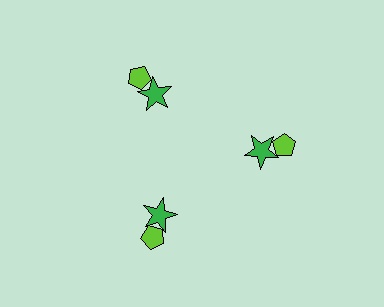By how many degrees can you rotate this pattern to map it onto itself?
The pattern maps onto itself every 120 degrees of rotation.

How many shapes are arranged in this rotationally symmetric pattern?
There are 6 shapes, arranged in 3 groups of 2.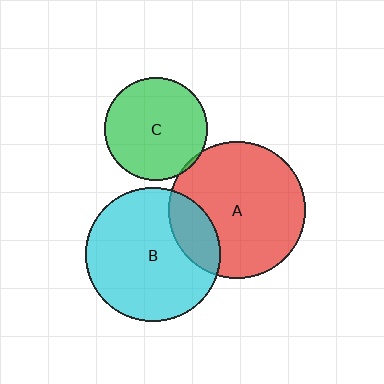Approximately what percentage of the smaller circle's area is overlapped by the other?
Approximately 5%.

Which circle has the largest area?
Circle A (red).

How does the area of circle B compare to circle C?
Approximately 1.7 times.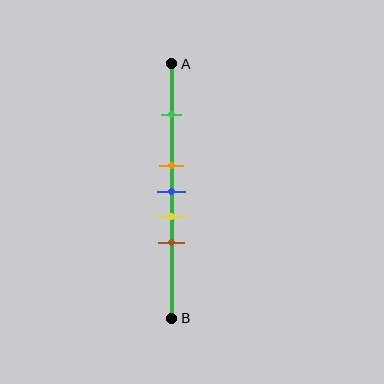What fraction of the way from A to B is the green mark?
The green mark is approximately 20% (0.2) of the way from A to B.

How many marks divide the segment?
There are 5 marks dividing the segment.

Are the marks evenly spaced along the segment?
No, the marks are not evenly spaced.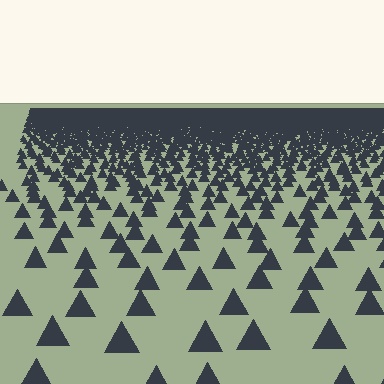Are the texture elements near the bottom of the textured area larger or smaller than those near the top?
Larger. Near the bottom, elements are closer to the viewer and appear at a bigger on-screen size.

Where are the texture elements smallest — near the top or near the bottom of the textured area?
Near the top.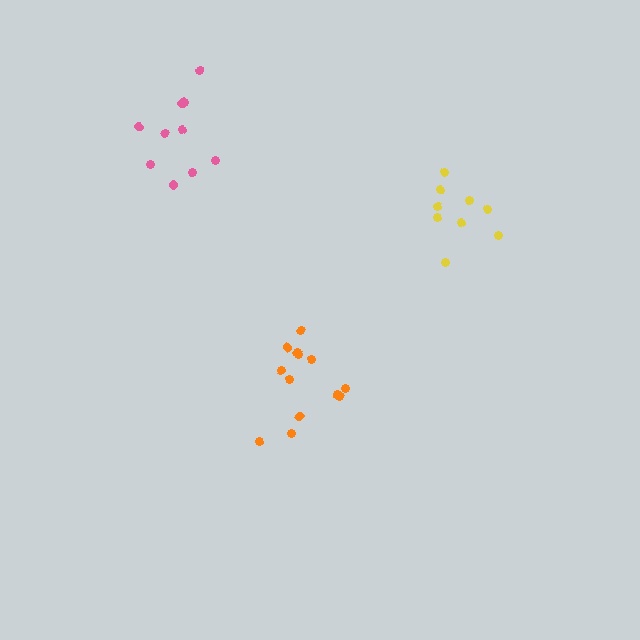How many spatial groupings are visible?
There are 3 spatial groupings.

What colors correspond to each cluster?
The clusters are colored: yellow, orange, pink.